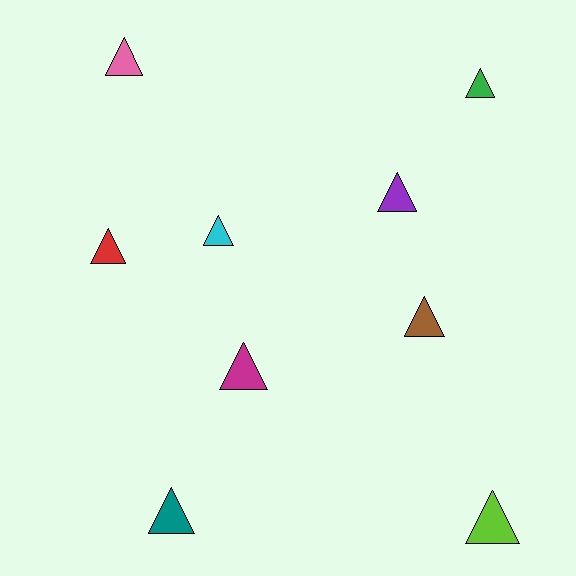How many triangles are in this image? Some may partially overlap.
There are 9 triangles.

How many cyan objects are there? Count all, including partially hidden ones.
There is 1 cyan object.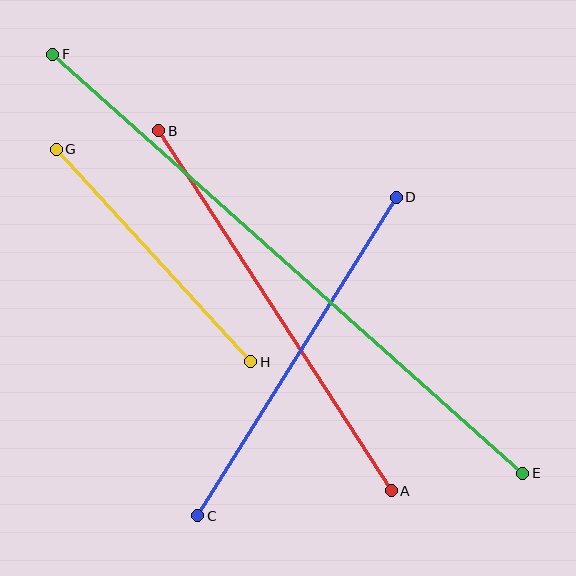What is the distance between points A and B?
The distance is approximately 428 pixels.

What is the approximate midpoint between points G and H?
The midpoint is at approximately (154, 255) pixels.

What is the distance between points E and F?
The distance is approximately 629 pixels.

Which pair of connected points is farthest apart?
Points E and F are farthest apart.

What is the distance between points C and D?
The distance is approximately 375 pixels.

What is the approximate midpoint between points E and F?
The midpoint is at approximately (288, 264) pixels.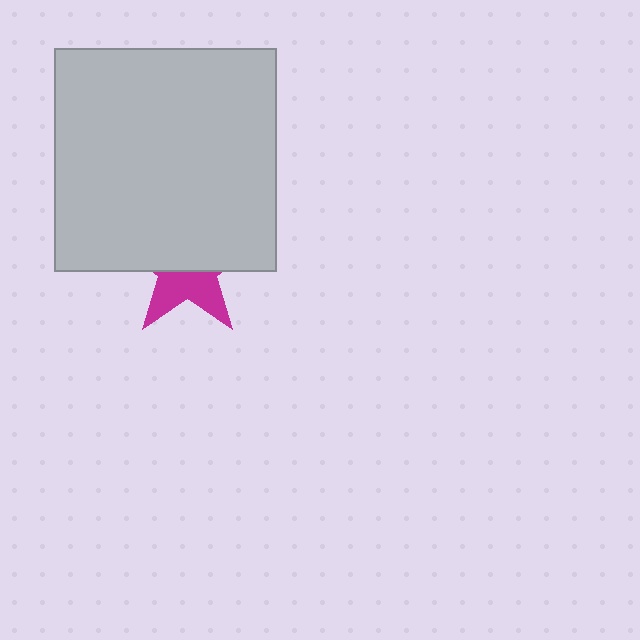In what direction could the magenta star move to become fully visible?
The magenta star could move down. That would shift it out from behind the light gray square entirely.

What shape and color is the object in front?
The object in front is a light gray square.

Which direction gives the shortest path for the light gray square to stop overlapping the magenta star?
Moving up gives the shortest separation.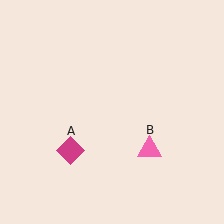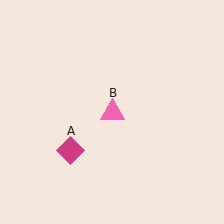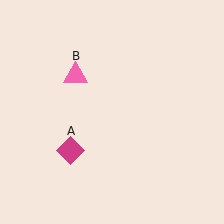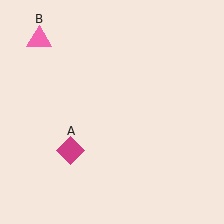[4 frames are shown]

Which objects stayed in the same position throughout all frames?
Magenta diamond (object A) remained stationary.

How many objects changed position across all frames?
1 object changed position: pink triangle (object B).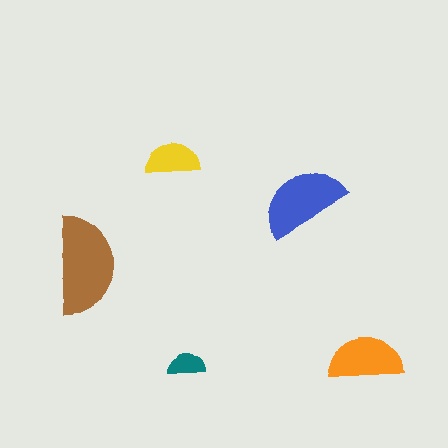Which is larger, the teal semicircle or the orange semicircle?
The orange one.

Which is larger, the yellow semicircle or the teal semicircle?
The yellow one.